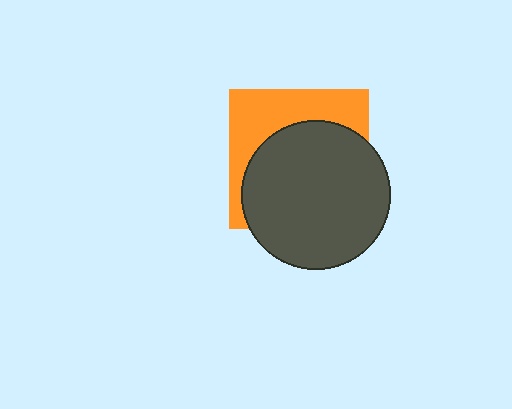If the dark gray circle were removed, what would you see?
You would see the complete orange square.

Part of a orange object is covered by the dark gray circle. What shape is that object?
It is a square.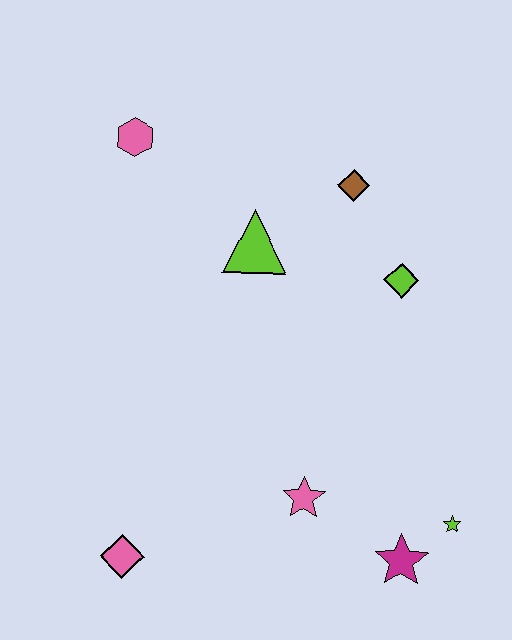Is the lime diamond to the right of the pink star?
Yes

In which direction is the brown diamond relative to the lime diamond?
The brown diamond is above the lime diamond.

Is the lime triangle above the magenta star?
Yes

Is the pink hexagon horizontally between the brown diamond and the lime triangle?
No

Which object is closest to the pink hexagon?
The lime triangle is closest to the pink hexagon.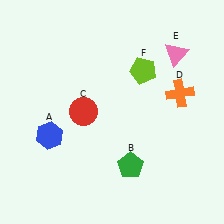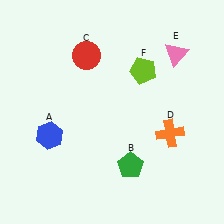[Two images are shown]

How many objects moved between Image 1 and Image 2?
2 objects moved between the two images.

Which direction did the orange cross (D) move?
The orange cross (D) moved down.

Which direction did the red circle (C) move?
The red circle (C) moved up.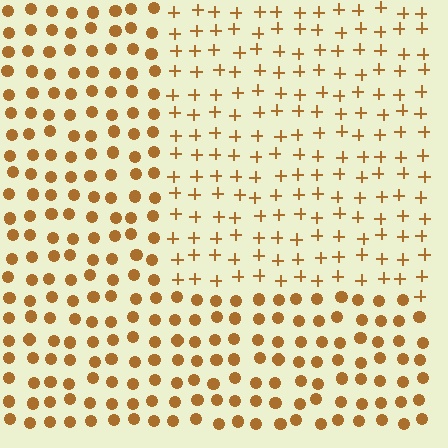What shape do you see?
I see a rectangle.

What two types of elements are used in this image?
The image uses plus signs inside the rectangle region and circles outside it.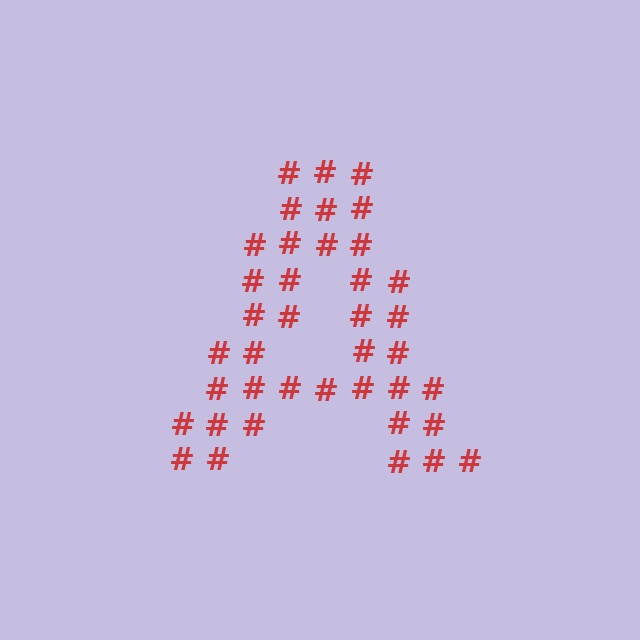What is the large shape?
The large shape is the letter A.